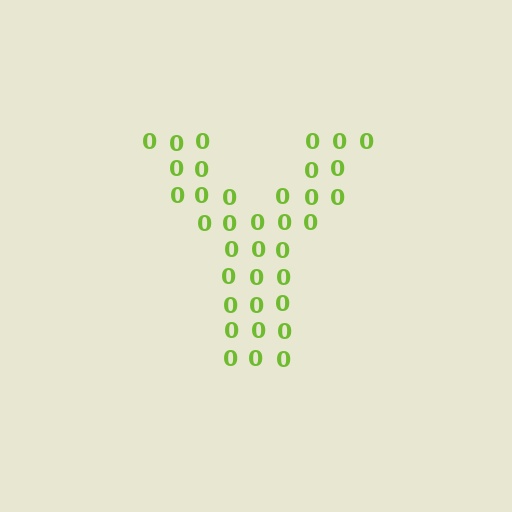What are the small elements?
The small elements are digit 0's.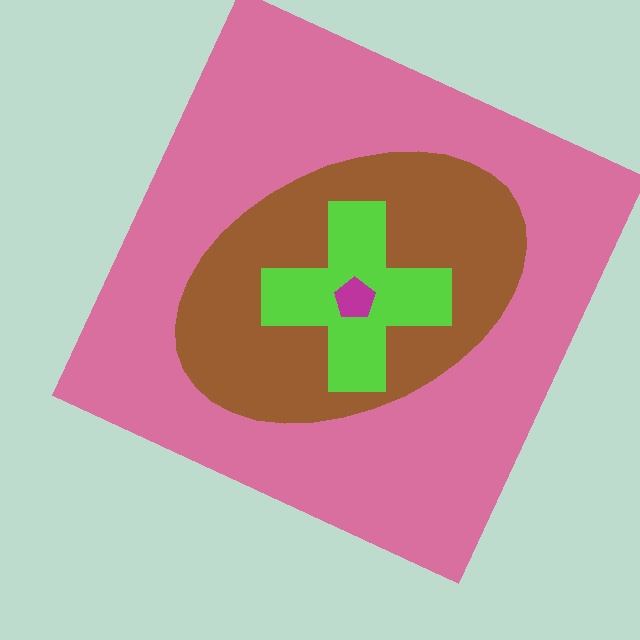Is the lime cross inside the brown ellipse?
Yes.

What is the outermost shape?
The pink square.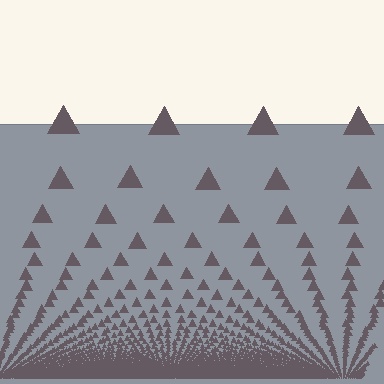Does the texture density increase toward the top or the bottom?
Density increases toward the bottom.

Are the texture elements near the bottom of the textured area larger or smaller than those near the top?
Smaller. The gradient is inverted — elements near the bottom are smaller and denser.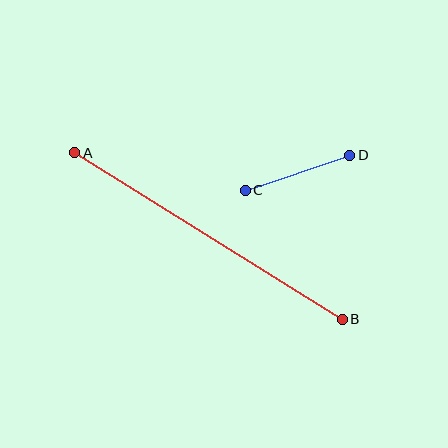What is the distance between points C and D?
The distance is approximately 110 pixels.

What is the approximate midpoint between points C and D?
The midpoint is at approximately (298, 173) pixels.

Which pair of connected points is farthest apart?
Points A and B are farthest apart.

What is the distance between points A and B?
The distance is approximately 315 pixels.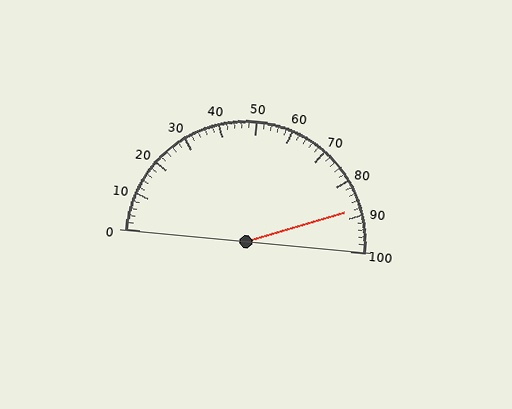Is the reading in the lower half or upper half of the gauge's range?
The reading is in the upper half of the range (0 to 100).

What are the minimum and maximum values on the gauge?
The gauge ranges from 0 to 100.